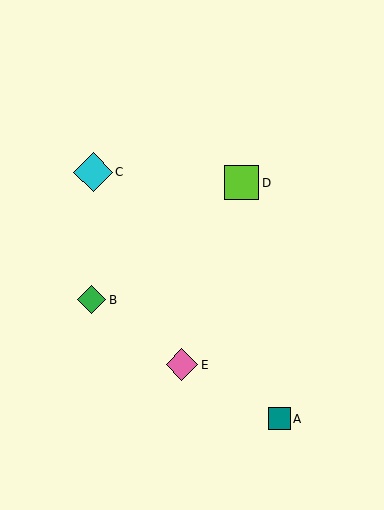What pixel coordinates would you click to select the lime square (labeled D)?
Click at (241, 183) to select the lime square D.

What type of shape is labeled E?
Shape E is a pink diamond.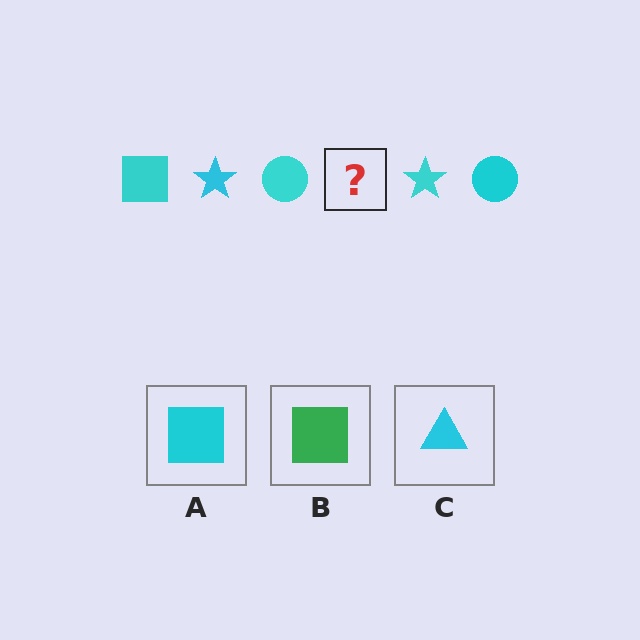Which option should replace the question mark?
Option A.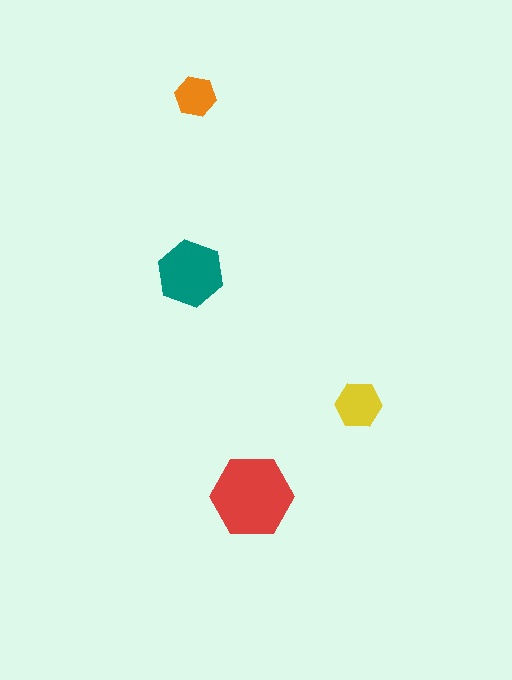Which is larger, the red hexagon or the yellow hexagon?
The red one.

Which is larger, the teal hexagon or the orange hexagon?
The teal one.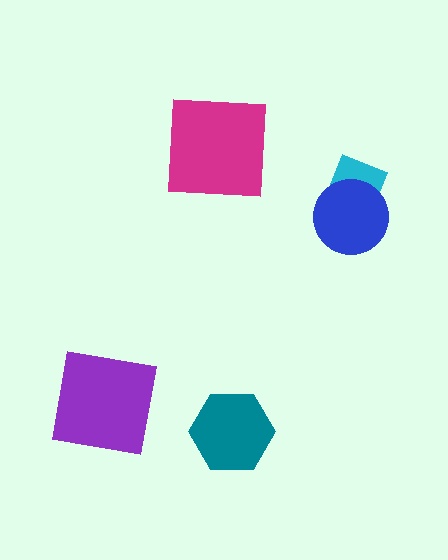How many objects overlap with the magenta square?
0 objects overlap with the magenta square.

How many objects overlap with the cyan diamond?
1 object overlaps with the cyan diamond.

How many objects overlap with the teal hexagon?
0 objects overlap with the teal hexagon.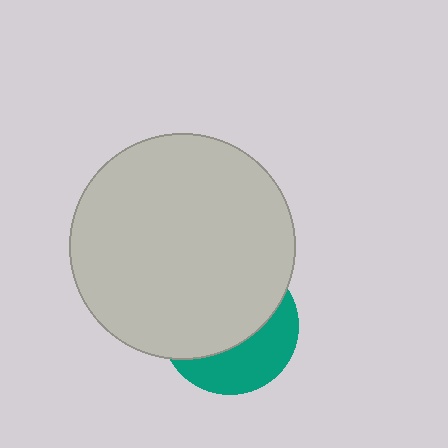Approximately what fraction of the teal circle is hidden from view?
Roughly 62% of the teal circle is hidden behind the light gray circle.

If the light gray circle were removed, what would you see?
You would see the complete teal circle.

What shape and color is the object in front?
The object in front is a light gray circle.